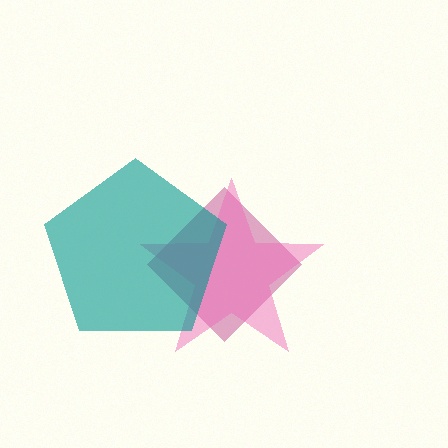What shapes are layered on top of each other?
The layered shapes are: a magenta diamond, a pink star, a teal pentagon.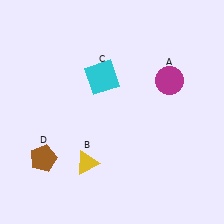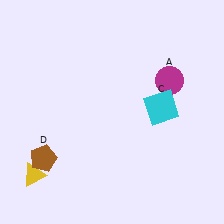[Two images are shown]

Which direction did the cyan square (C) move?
The cyan square (C) moved right.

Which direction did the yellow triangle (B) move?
The yellow triangle (B) moved left.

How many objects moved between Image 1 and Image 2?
2 objects moved between the two images.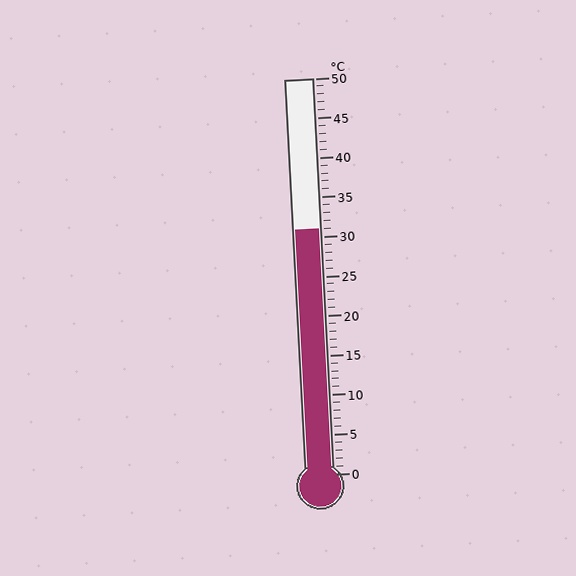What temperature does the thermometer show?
The thermometer shows approximately 31°C.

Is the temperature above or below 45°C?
The temperature is below 45°C.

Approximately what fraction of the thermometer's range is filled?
The thermometer is filled to approximately 60% of its range.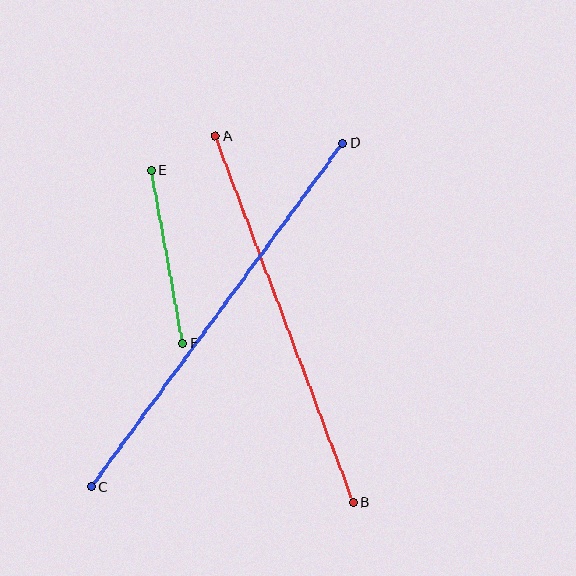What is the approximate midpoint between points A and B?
The midpoint is at approximately (284, 319) pixels.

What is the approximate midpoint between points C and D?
The midpoint is at approximately (217, 315) pixels.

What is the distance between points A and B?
The distance is approximately 391 pixels.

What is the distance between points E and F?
The distance is approximately 176 pixels.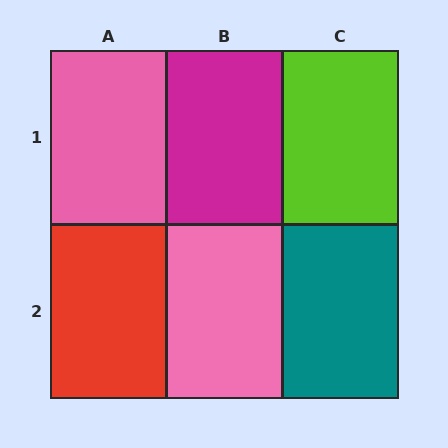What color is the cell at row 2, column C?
Teal.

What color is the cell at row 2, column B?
Pink.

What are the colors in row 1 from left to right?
Pink, magenta, lime.